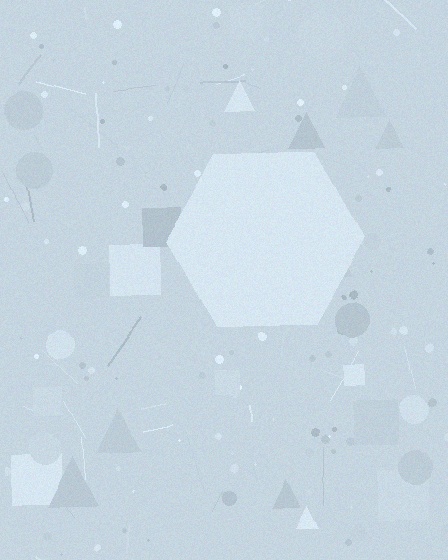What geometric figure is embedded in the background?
A hexagon is embedded in the background.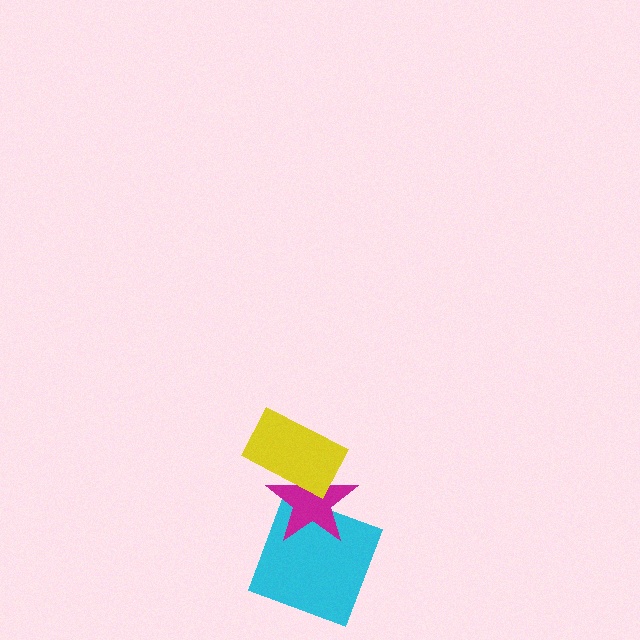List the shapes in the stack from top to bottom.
From top to bottom: the yellow rectangle, the magenta star, the cyan square.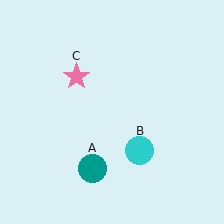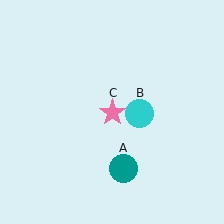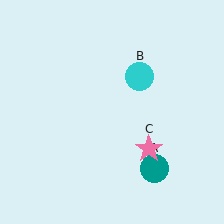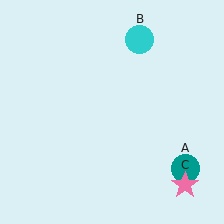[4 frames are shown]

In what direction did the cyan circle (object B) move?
The cyan circle (object B) moved up.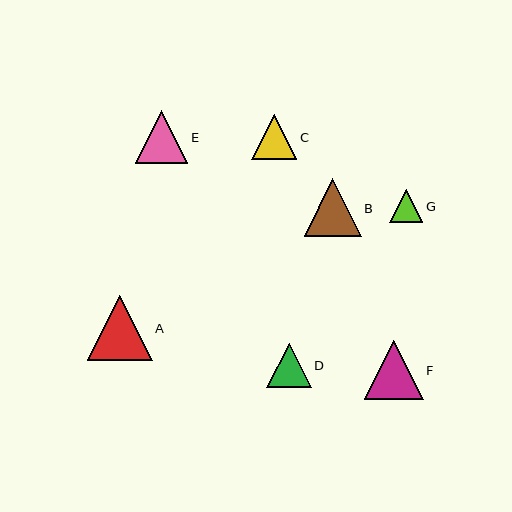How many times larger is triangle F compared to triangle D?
Triangle F is approximately 1.3 times the size of triangle D.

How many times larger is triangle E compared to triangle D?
Triangle E is approximately 1.2 times the size of triangle D.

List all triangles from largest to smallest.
From largest to smallest: A, F, B, E, C, D, G.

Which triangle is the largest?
Triangle A is the largest with a size of approximately 65 pixels.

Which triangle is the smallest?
Triangle G is the smallest with a size of approximately 33 pixels.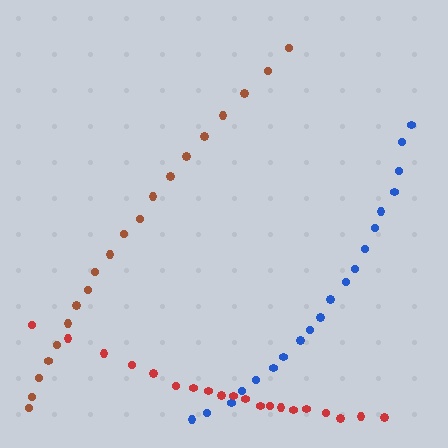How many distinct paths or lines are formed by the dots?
There are 3 distinct paths.